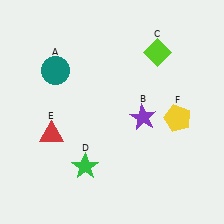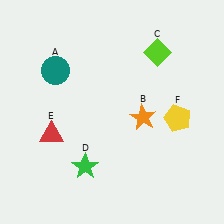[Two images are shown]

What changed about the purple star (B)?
In Image 1, B is purple. In Image 2, it changed to orange.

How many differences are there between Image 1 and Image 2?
There is 1 difference between the two images.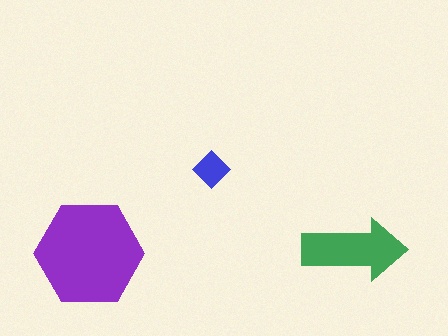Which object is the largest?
The purple hexagon.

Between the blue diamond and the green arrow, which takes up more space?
The green arrow.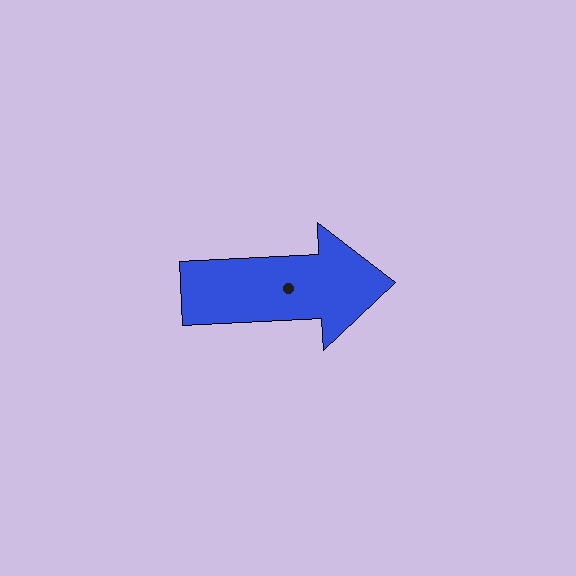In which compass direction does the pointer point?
East.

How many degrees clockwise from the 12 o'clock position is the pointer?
Approximately 87 degrees.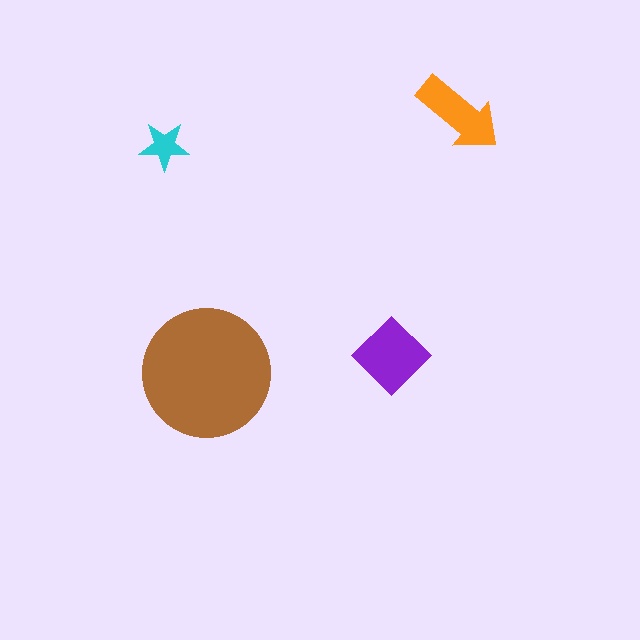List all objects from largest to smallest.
The brown circle, the purple diamond, the orange arrow, the cyan star.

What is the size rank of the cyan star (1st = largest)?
4th.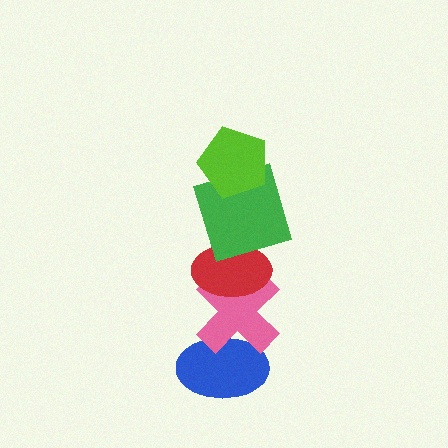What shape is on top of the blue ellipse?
The pink cross is on top of the blue ellipse.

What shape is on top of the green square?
The lime pentagon is on top of the green square.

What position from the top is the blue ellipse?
The blue ellipse is 5th from the top.